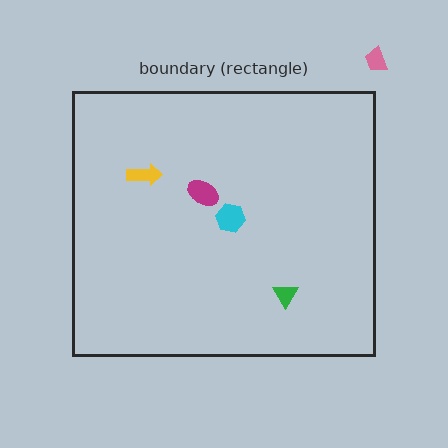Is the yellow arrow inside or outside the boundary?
Inside.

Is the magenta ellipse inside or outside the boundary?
Inside.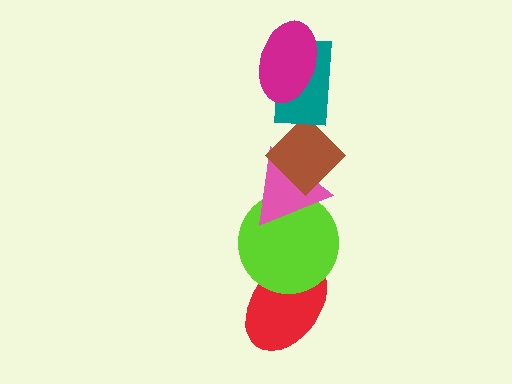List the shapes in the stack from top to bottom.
From top to bottom: the magenta ellipse, the teal rectangle, the brown diamond, the pink triangle, the lime circle, the red ellipse.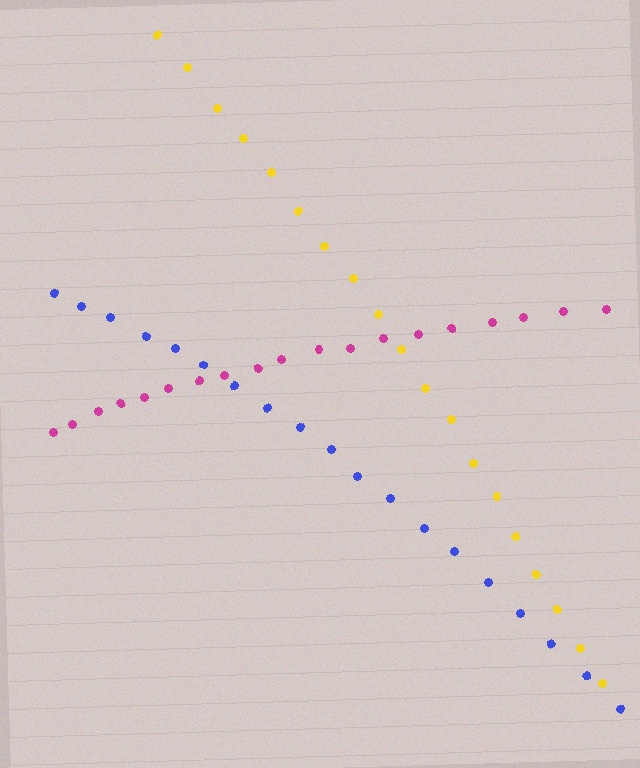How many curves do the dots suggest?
There are 3 distinct paths.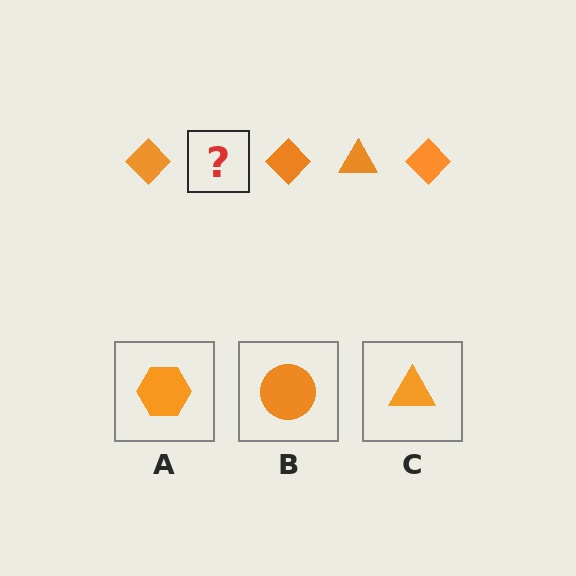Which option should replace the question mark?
Option C.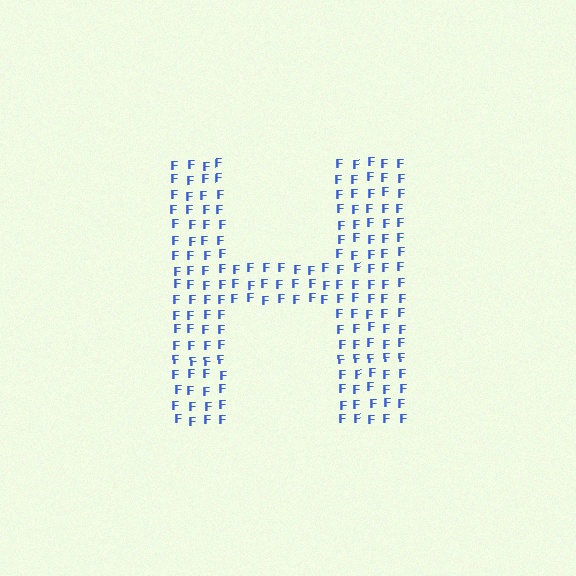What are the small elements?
The small elements are letter F's.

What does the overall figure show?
The overall figure shows the letter H.